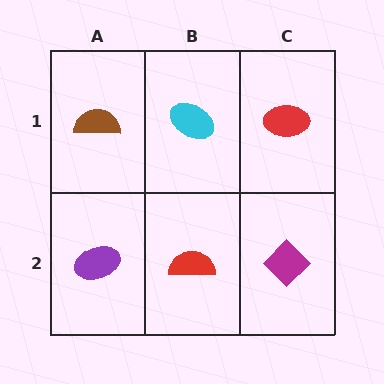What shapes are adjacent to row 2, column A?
A brown semicircle (row 1, column A), a red semicircle (row 2, column B).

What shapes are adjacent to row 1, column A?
A purple ellipse (row 2, column A), a cyan ellipse (row 1, column B).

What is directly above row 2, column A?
A brown semicircle.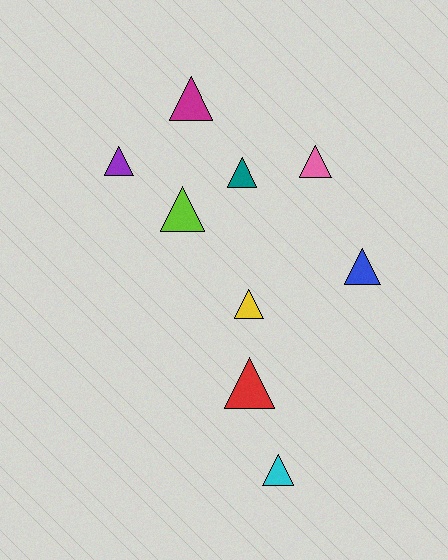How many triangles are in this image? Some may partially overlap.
There are 9 triangles.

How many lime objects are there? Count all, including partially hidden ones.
There is 1 lime object.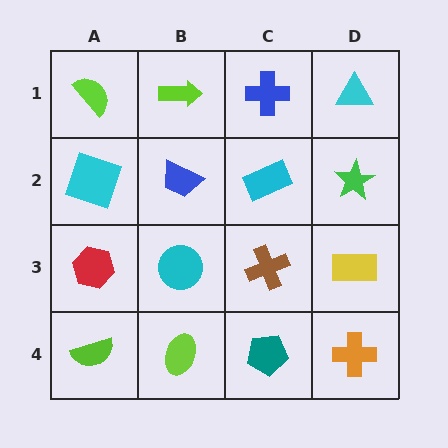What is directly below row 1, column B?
A blue trapezoid.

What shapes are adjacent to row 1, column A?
A cyan square (row 2, column A), a lime arrow (row 1, column B).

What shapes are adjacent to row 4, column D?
A yellow rectangle (row 3, column D), a teal pentagon (row 4, column C).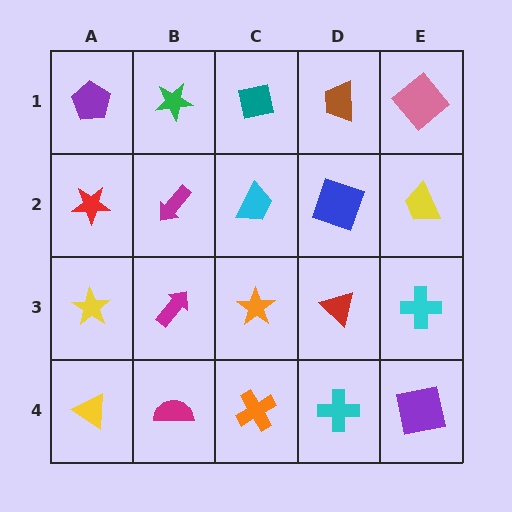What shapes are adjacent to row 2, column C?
A teal square (row 1, column C), an orange star (row 3, column C), a magenta arrow (row 2, column B), a blue square (row 2, column D).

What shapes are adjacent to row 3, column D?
A blue square (row 2, column D), a cyan cross (row 4, column D), an orange star (row 3, column C), a cyan cross (row 3, column E).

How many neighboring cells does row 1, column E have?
2.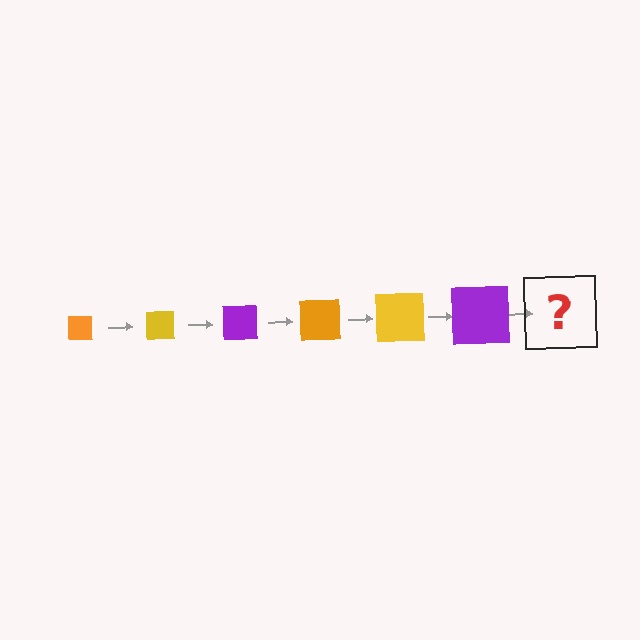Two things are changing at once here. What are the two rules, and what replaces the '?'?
The two rules are that the square grows larger each step and the color cycles through orange, yellow, and purple. The '?' should be an orange square, larger than the previous one.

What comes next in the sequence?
The next element should be an orange square, larger than the previous one.